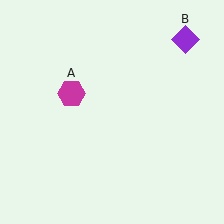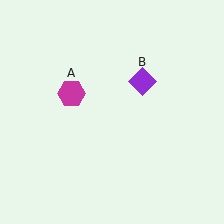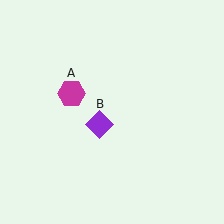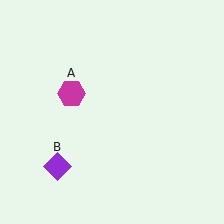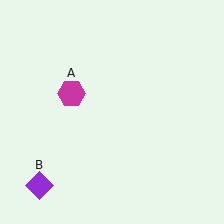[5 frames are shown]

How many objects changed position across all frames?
1 object changed position: purple diamond (object B).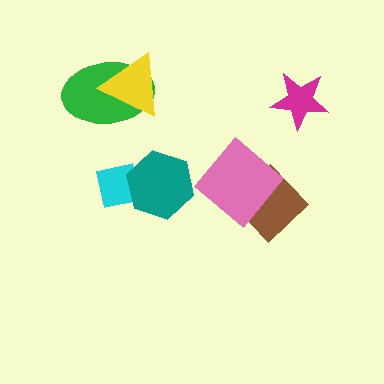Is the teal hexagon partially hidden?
No, no other shape covers it.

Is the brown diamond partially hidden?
Yes, it is partially covered by another shape.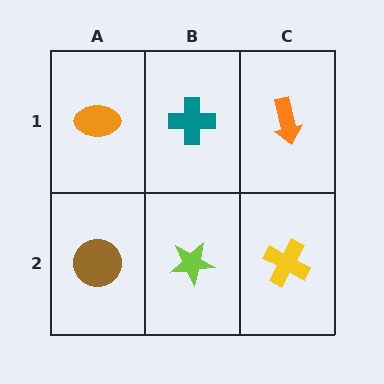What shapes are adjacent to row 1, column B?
A lime star (row 2, column B), an orange ellipse (row 1, column A), an orange arrow (row 1, column C).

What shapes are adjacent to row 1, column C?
A yellow cross (row 2, column C), a teal cross (row 1, column B).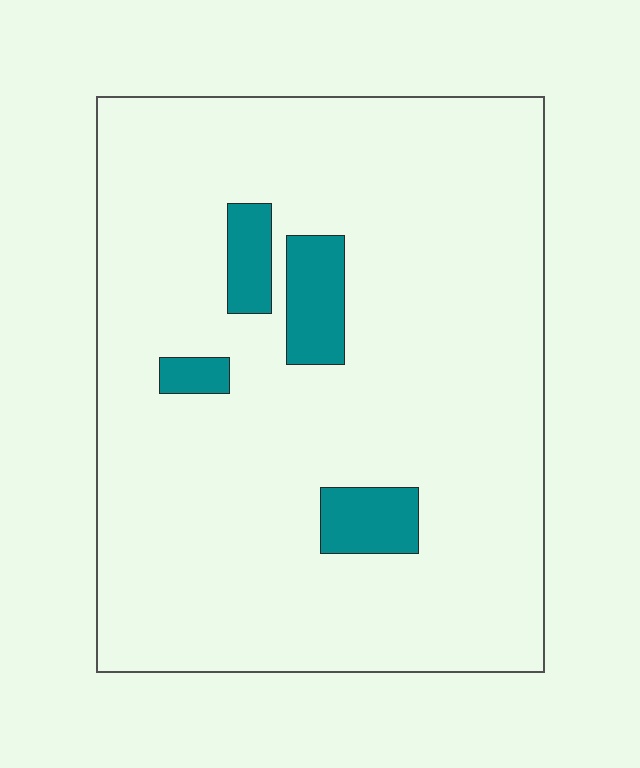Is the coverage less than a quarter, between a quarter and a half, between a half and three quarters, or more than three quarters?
Less than a quarter.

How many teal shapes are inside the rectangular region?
4.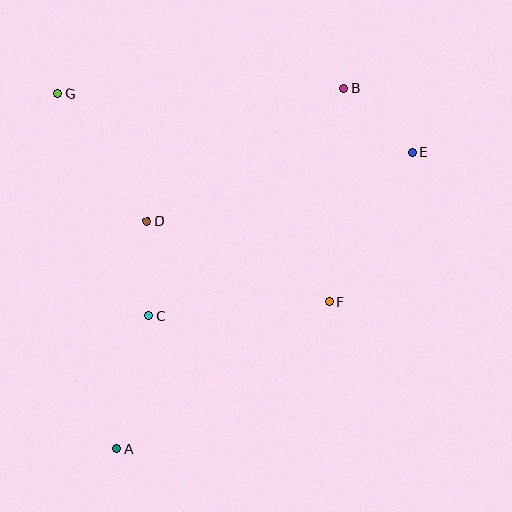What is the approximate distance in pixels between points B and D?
The distance between B and D is approximately 237 pixels.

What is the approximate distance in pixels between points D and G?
The distance between D and G is approximately 155 pixels.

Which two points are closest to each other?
Points B and E are closest to each other.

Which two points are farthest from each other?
Points A and B are farthest from each other.